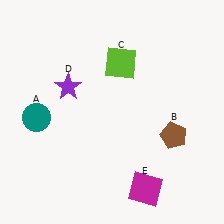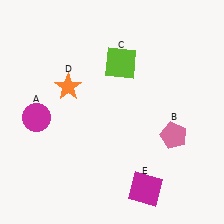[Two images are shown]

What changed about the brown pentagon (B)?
In Image 1, B is brown. In Image 2, it changed to pink.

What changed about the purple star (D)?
In Image 1, D is purple. In Image 2, it changed to orange.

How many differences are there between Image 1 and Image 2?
There are 3 differences between the two images.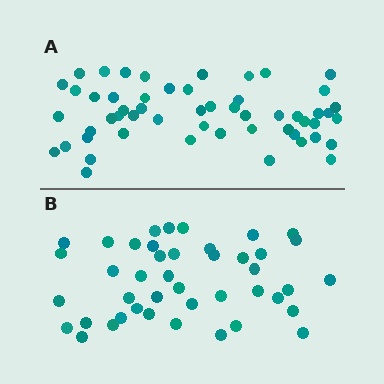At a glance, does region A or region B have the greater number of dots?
Region A (the top region) has more dots.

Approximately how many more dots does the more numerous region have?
Region A has roughly 12 or so more dots than region B.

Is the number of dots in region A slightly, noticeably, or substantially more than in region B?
Region A has noticeably more, but not dramatically so. The ratio is roughly 1.3 to 1.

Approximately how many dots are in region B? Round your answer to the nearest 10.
About 40 dots. (The exact count is 43, which rounds to 40.)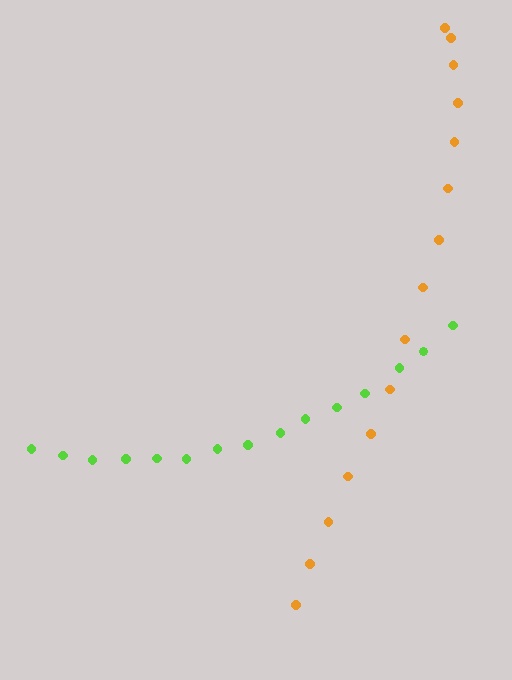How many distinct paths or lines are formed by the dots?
There are 2 distinct paths.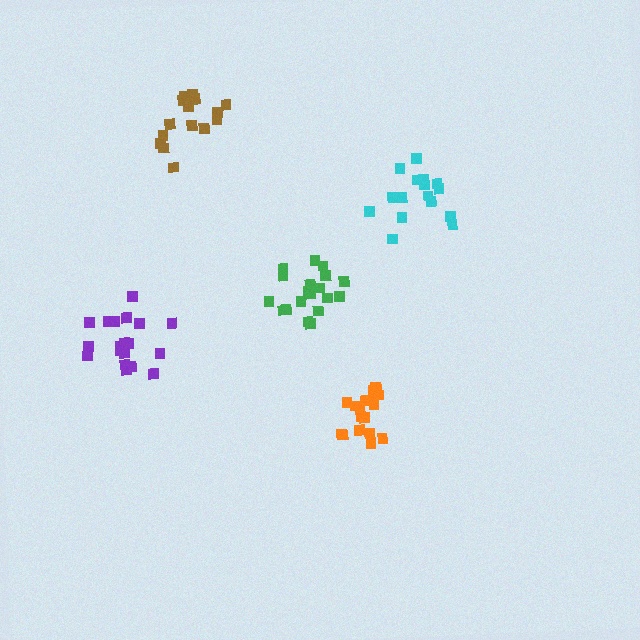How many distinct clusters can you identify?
There are 5 distinct clusters.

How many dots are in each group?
Group 1: 20 dots, Group 2: 15 dots, Group 3: 17 dots, Group 4: 20 dots, Group 5: 16 dots (88 total).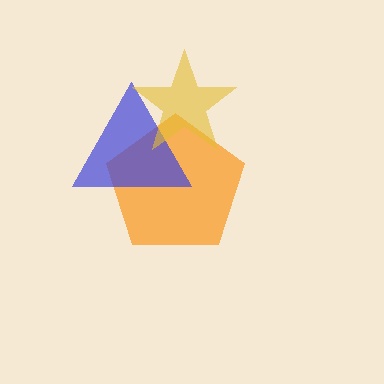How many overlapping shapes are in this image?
There are 3 overlapping shapes in the image.